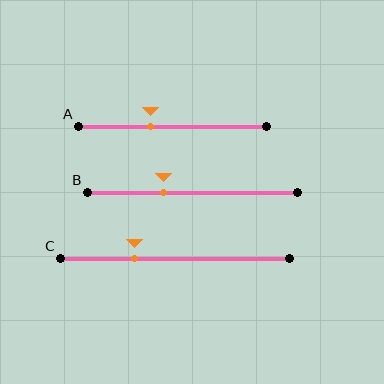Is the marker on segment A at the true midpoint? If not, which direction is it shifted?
No, the marker on segment A is shifted to the left by about 12% of the segment length.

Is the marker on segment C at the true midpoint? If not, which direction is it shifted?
No, the marker on segment C is shifted to the left by about 18% of the segment length.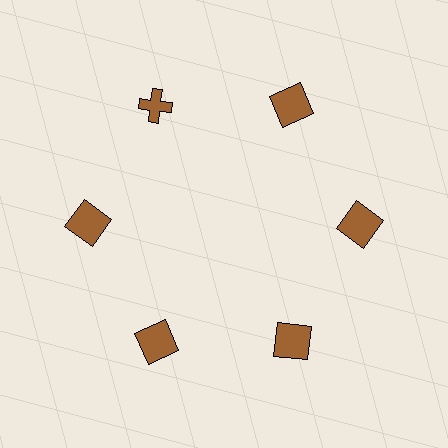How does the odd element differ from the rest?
It has a different shape: cross instead of square.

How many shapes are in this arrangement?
There are 6 shapes arranged in a ring pattern.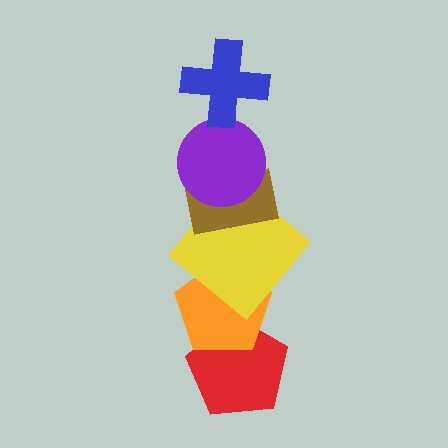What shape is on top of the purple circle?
The blue cross is on top of the purple circle.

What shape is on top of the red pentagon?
The orange pentagon is on top of the red pentagon.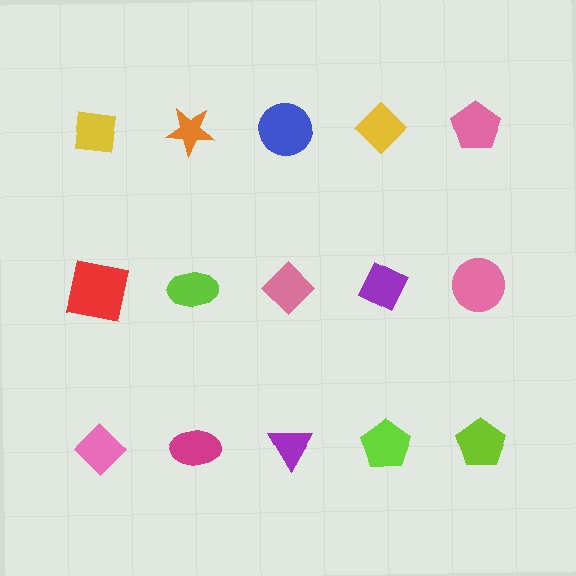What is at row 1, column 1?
A yellow square.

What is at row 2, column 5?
A pink circle.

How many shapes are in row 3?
5 shapes.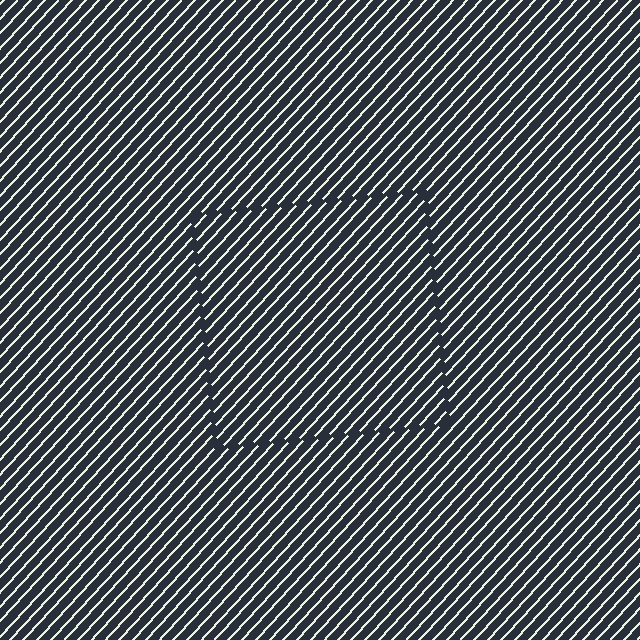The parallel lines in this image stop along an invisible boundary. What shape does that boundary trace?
An illusory square. The interior of the shape contains the same grating, shifted by half a period — the contour is defined by the phase discontinuity where line-ends from the inner and outer gratings abut.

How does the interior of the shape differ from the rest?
The interior of the shape contains the same grating, shifted by half a period — the contour is defined by the phase discontinuity where line-ends from the inner and outer gratings abut.